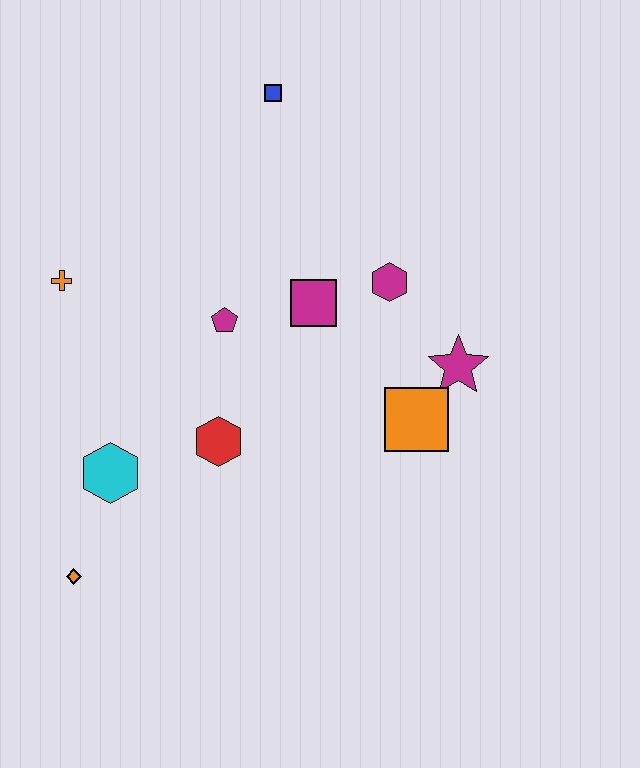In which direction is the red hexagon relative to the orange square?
The red hexagon is to the left of the orange square.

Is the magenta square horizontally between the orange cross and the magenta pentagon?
No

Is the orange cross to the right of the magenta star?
No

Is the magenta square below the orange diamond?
No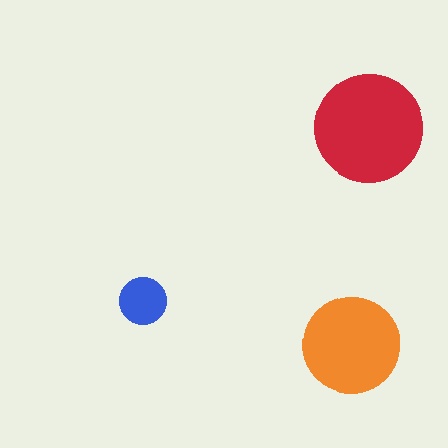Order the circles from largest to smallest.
the red one, the orange one, the blue one.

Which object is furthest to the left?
The blue circle is leftmost.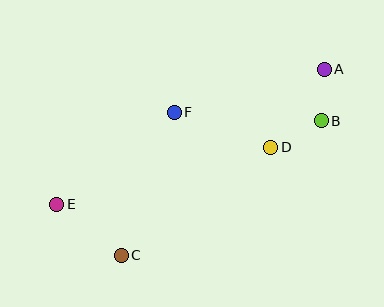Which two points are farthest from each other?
Points A and E are farthest from each other.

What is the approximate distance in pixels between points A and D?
The distance between A and D is approximately 95 pixels.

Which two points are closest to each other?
Points A and B are closest to each other.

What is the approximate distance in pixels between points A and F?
The distance between A and F is approximately 156 pixels.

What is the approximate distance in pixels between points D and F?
The distance between D and F is approximately 103 pixels.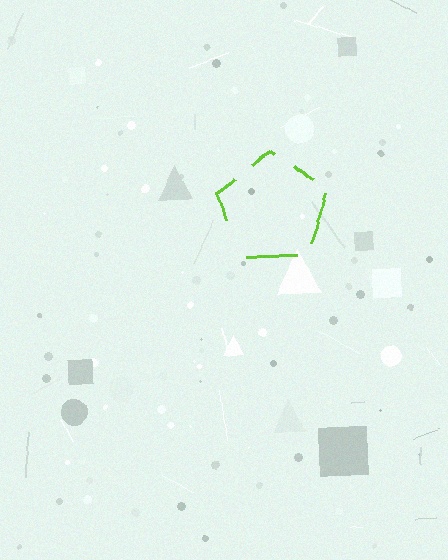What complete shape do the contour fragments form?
The contour fragments form a pentagon.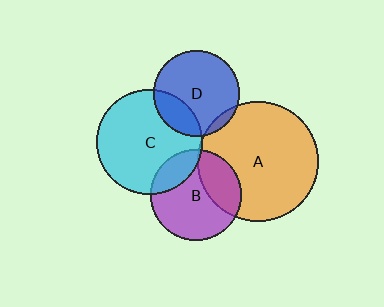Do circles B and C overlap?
Yes.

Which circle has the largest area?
Circle A (orange).